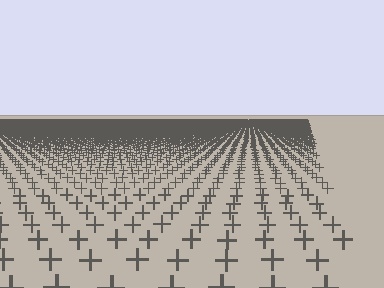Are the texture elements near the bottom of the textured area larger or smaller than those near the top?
Larger. Near the bottom, elements are closer to the viewer and appear at a bigger on-screen size.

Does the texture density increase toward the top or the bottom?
Density increases toward the top.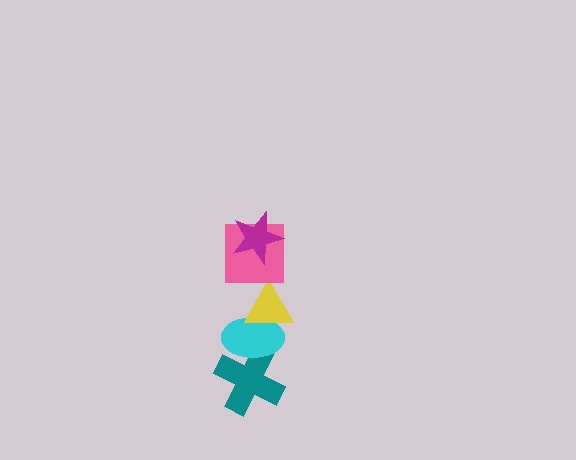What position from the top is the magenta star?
The magenta star is 1st from the top.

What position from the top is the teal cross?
The teal cross is 5th from the top.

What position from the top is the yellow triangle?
The yellow triangle is 3rd from the top.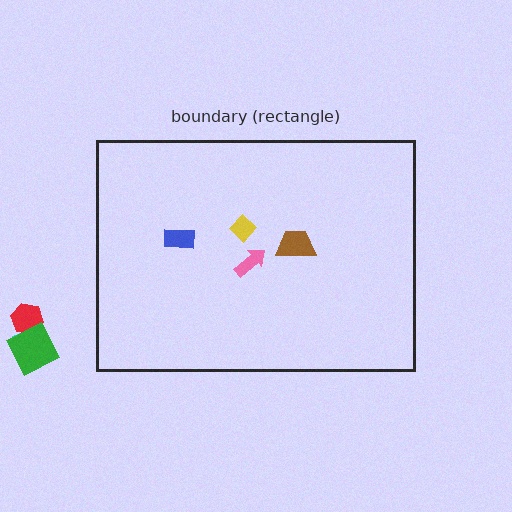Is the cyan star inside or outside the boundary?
Outside.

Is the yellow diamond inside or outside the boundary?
Inside.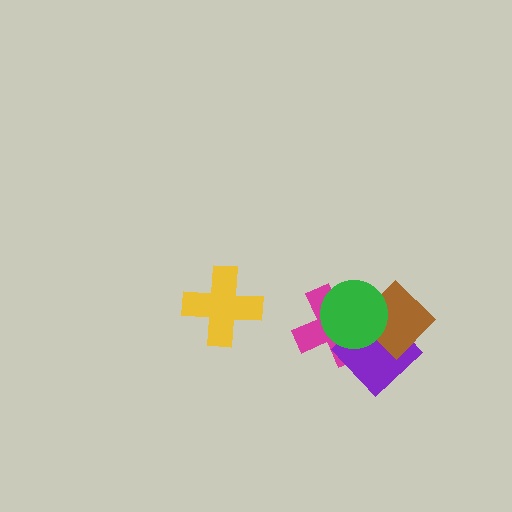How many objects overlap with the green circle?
3 objects overlap with the green circle.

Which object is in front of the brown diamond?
The green circle is in front of the brown diamond.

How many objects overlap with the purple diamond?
3 objects overlap with the purple diamond.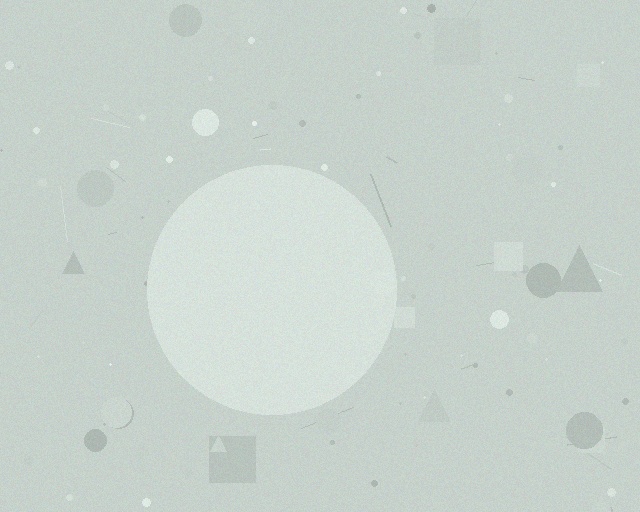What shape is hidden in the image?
A circle is hidden in the image.